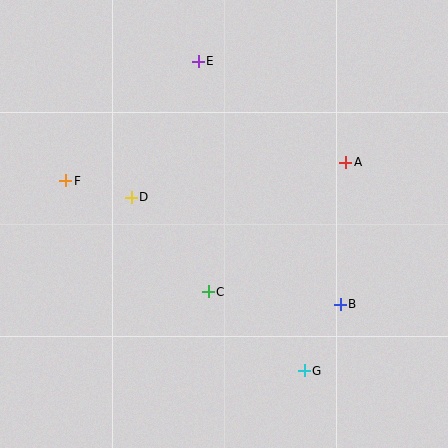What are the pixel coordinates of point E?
Point E is at (198, 61).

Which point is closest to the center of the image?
Point C at (208, 292) is closest to the center.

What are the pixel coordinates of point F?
Point F is at (66, 181).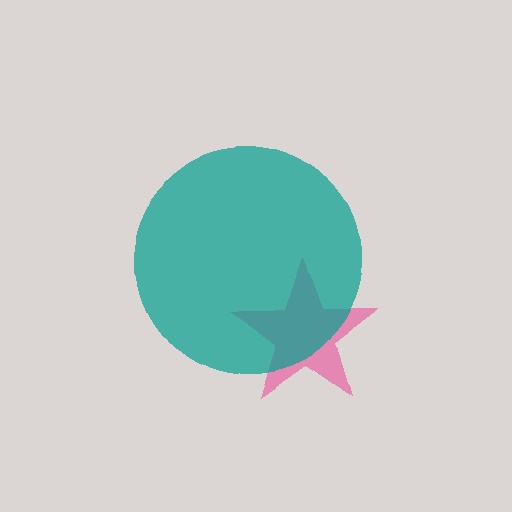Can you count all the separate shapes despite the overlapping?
Yes, there are 2 separate shapes.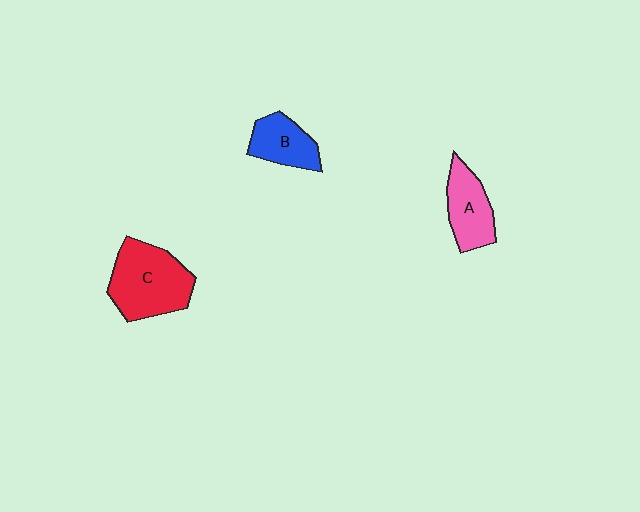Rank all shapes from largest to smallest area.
From largest to smallest: C (red), A (pink), B (blue).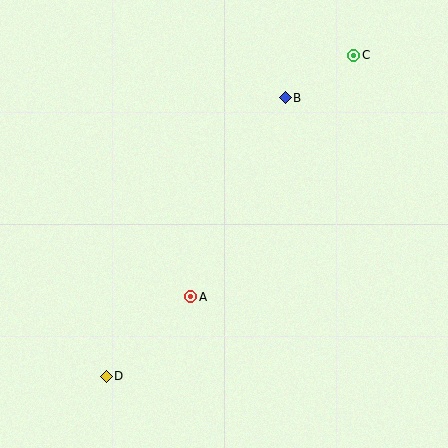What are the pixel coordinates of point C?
Point C is at (354, 55).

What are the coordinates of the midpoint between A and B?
The midpoint between A and B is at (238, 197).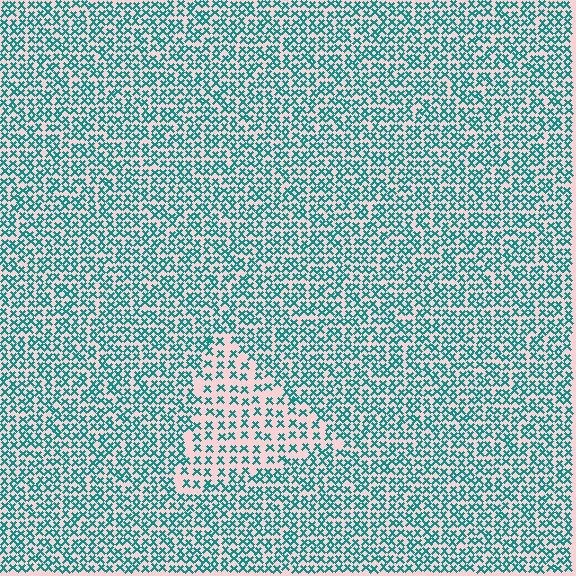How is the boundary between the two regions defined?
The boundary is defined by a change in element density (approximately 1.8x ratio). All elements are the same color, size, and shape.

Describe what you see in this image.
The image contains small teal elements arranged at two different densities. A triangle-shaped region is visible where the elements are less densely packed than the surrounding area.